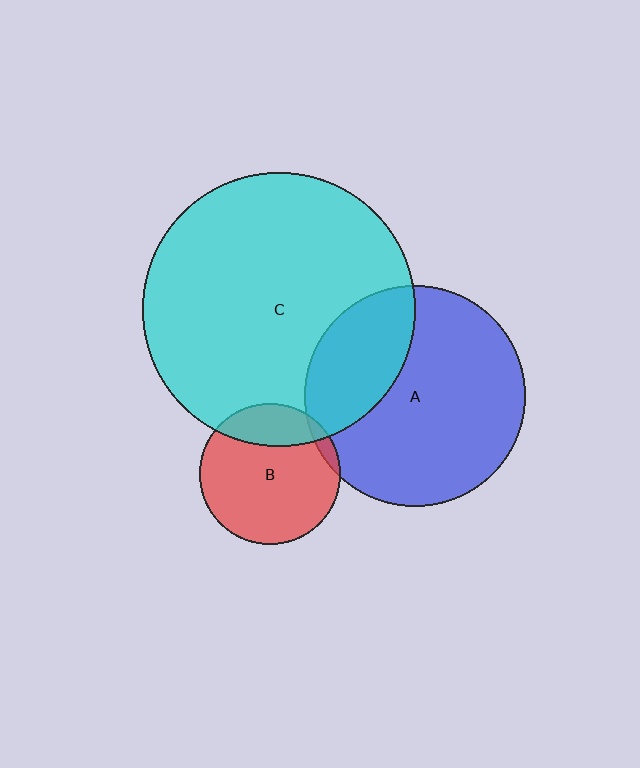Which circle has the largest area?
Circle C (cyan).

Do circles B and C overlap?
Yes.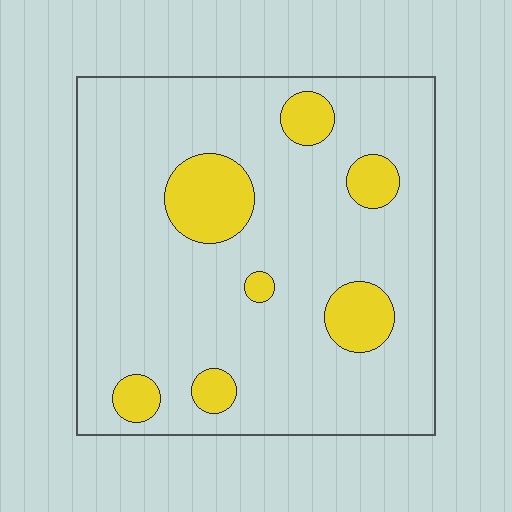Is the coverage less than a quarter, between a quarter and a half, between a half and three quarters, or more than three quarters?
Less than a quarter.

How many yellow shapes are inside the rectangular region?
7.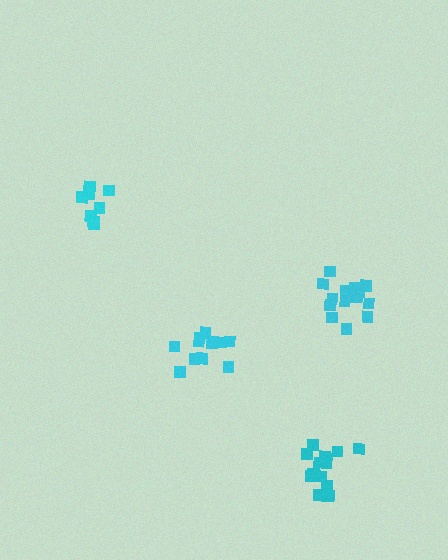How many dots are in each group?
Group 1: 12 dots, Group 2: 15 dots, Group 3: 15 dots, Group 4: 10 dots (52 total).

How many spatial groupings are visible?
There are 4 spatial groupings.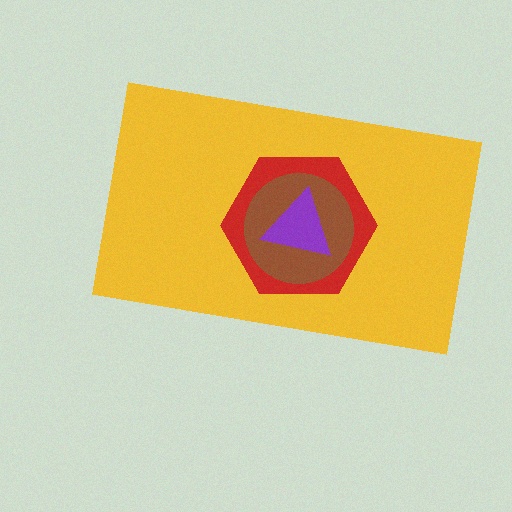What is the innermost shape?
The purple triangle.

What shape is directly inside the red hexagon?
The brown circle.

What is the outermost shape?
The yellow rectangle.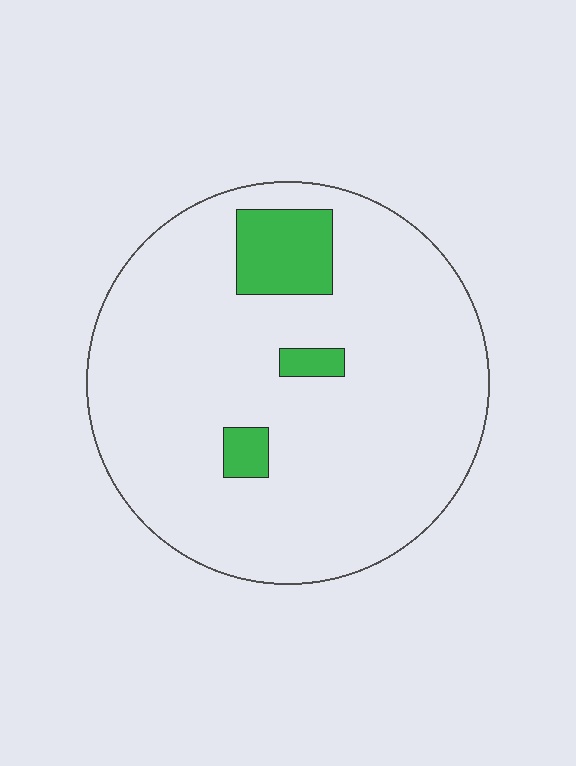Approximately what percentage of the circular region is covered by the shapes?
Approximately 10%.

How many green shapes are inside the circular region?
3.